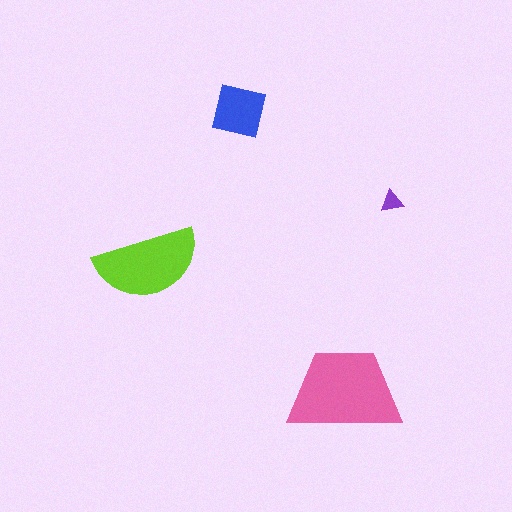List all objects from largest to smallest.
The pink trapezoid, the lime semicircle, the blue square, the purple triangle.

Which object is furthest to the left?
The lime semicircle is leftmost.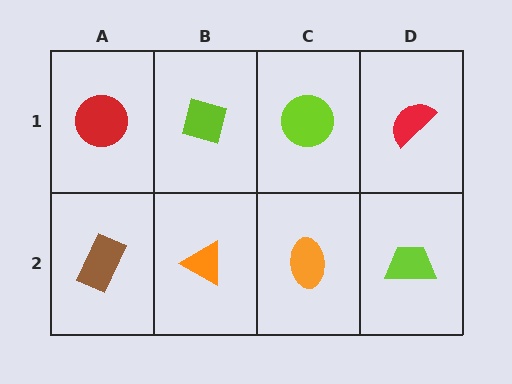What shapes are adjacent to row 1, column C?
An orange ellipse (row 2, column C), a lime diamond (row 1, column B), a red semicircle (row 1, column D).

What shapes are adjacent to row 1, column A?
A brown rectangle (row 2, column A), a lime diamond (row 1, column B).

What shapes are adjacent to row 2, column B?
A lime diamond (row 1, column B), a brown rectangle (row 2, column A), an orange ellipse (row 2, column C).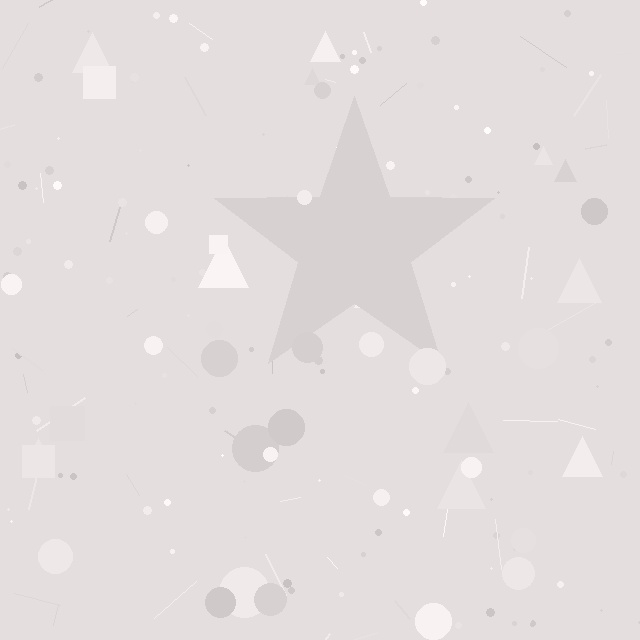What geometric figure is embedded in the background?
A star is embedded in the background.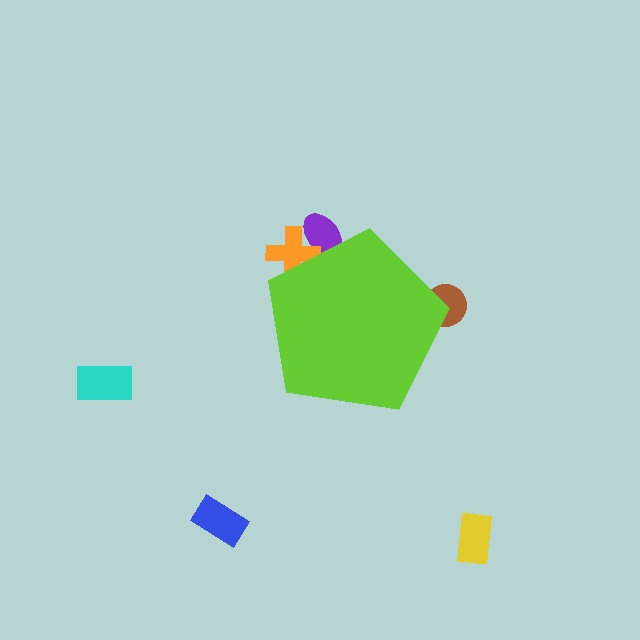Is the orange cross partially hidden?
Yes, the orange cross is partially hidden behind the lime pentagon.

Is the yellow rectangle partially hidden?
No, the yellow rectangle is fully visible.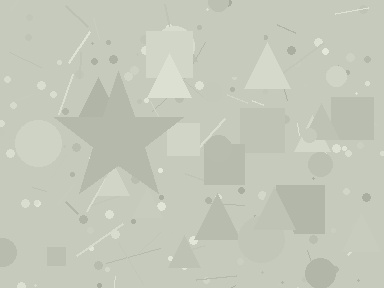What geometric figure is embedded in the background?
A star is embedded in the background.